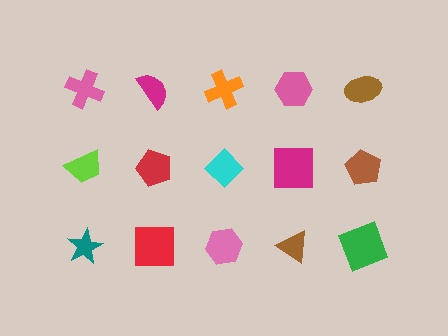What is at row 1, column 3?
An orange cross.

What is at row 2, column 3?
A cyan diamond.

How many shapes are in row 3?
5 shapes.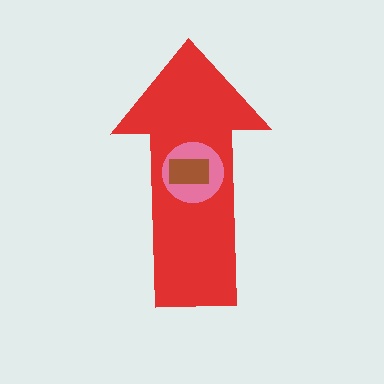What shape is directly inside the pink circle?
The brown rectangle.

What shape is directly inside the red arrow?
The pink circle.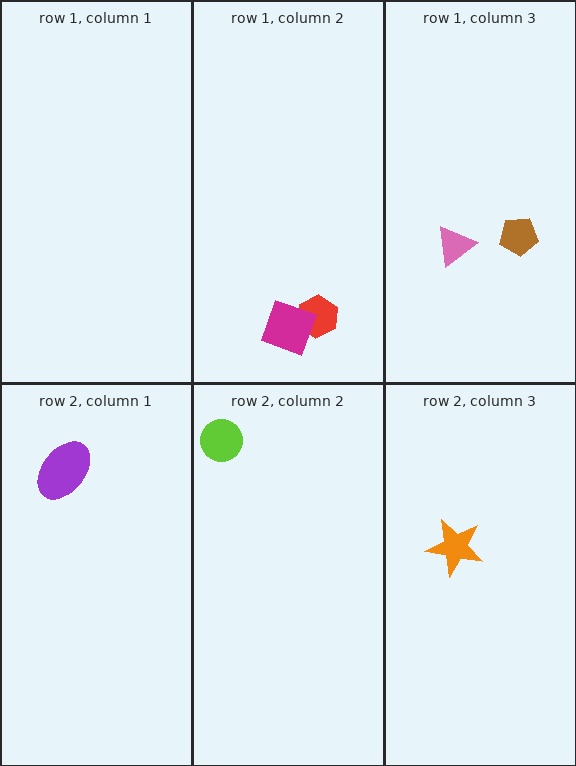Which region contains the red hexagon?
The row 1, column 2 region.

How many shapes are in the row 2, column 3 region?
1.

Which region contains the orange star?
The row 2, column 3 region.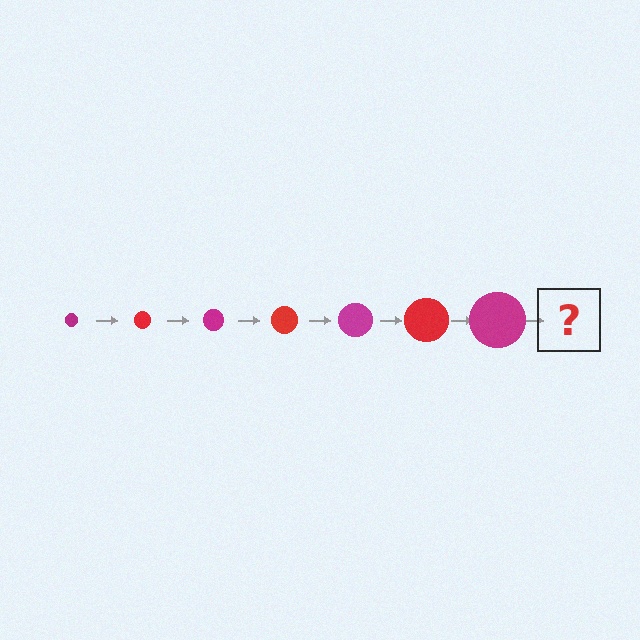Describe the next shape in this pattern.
It should be a red circle, larger than the previous one.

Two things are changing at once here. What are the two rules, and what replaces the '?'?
The two rules are that the circle grows larger each step and the color cycles through magenta and red. The '?' should be a red circle, larger than the previous one.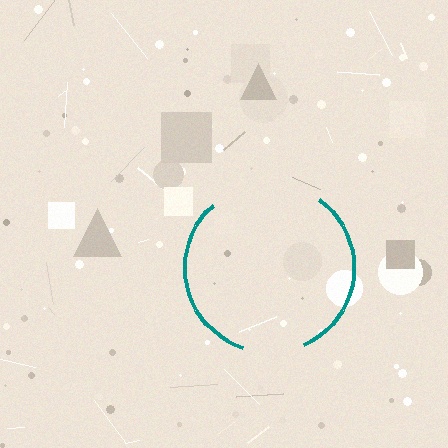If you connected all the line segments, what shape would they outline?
They would outline a circle.